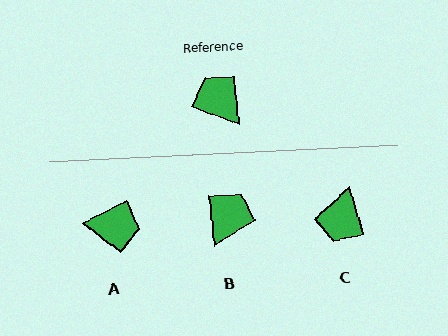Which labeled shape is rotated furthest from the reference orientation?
A, about 133 degrees away.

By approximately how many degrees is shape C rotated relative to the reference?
Approximately 127 degrees counter-clockwise.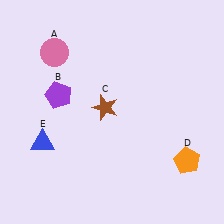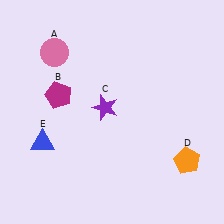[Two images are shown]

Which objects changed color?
B changed from purple to magenta. C changed from brown to purple.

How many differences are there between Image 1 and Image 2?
There are 2 differences between the two images.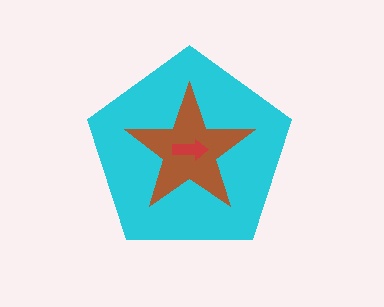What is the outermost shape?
The cyan pentagon.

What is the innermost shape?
The red arrow.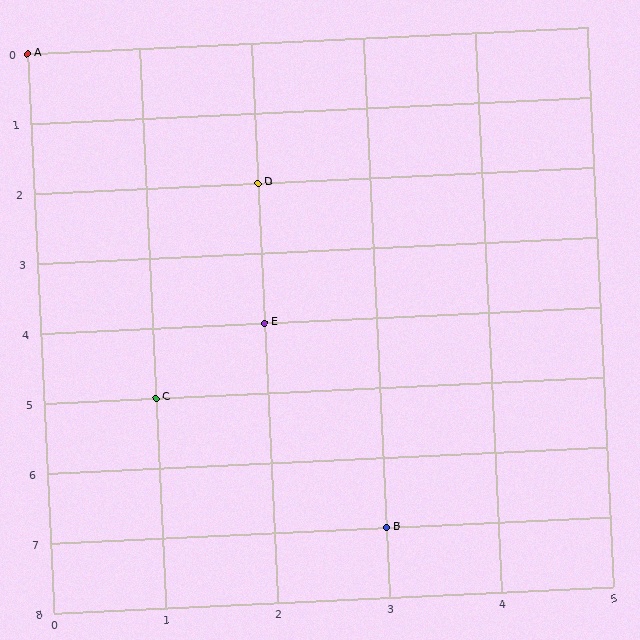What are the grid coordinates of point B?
Point B is at grid coordinates (3, 7).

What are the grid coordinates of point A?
Point A is at grid coordinates (0, 0).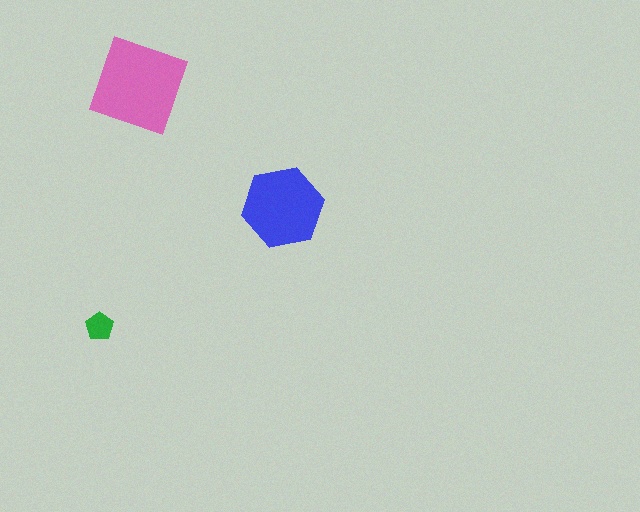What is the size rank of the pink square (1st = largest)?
1st.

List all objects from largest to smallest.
The pink square, the blue hexagon, the green pentagon.